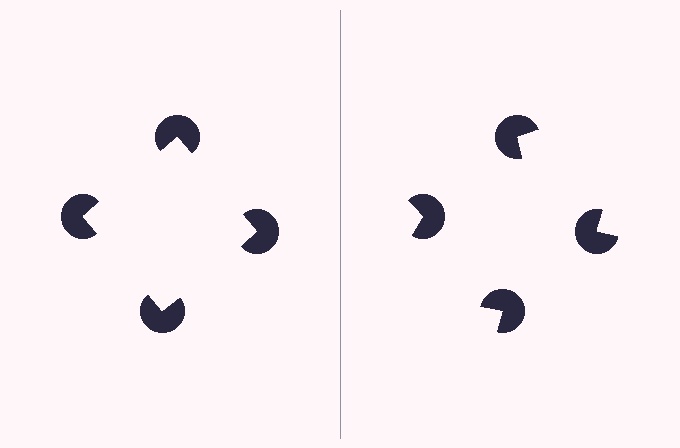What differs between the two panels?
The pac-man discs are positioned identically on both sides; only the wedge orientations differ. On the left they align to a square; on the right they are misaligned.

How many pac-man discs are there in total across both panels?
8 — 4 on each side.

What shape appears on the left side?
An illusory square.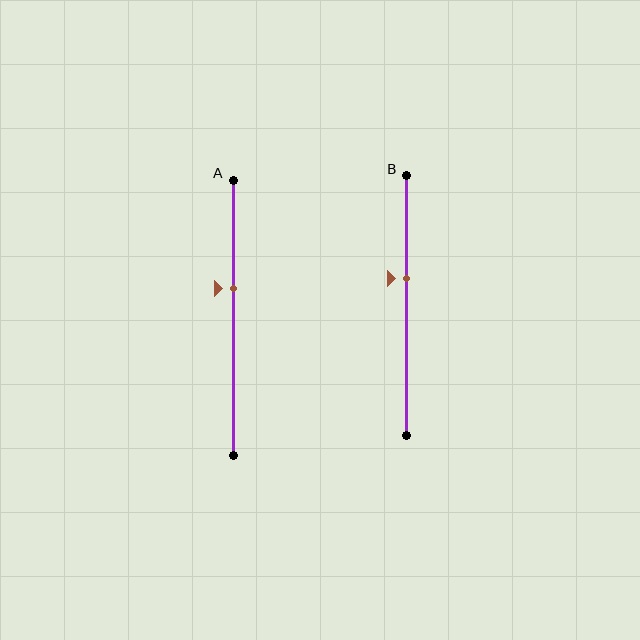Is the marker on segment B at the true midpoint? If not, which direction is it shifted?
No, the marker on segment B is shifted upward by about 10% of the segment length.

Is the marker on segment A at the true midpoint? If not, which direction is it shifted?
No, the marker on segment A is shifted upward by about 11% of the segment length.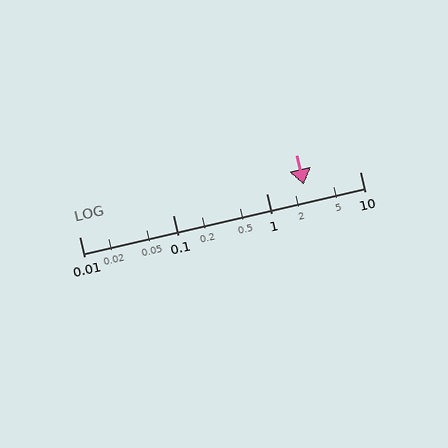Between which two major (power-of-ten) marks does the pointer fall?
The pointer is between 1 and 10.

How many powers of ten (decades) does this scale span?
The scale spans 3 decades, from 0.01 to 10.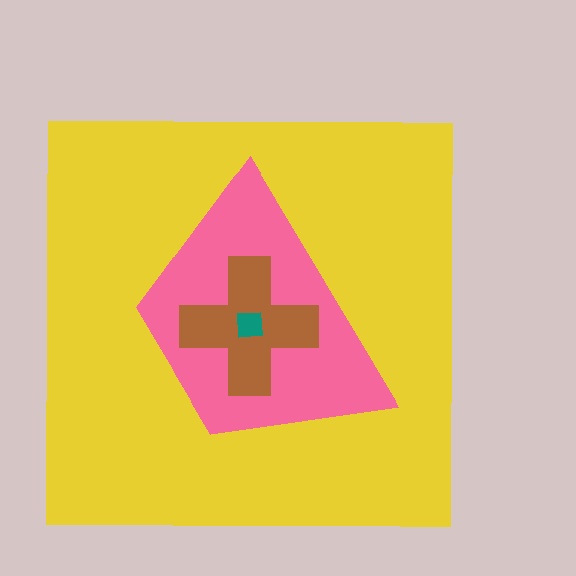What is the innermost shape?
The teal square.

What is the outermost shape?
The yellow square.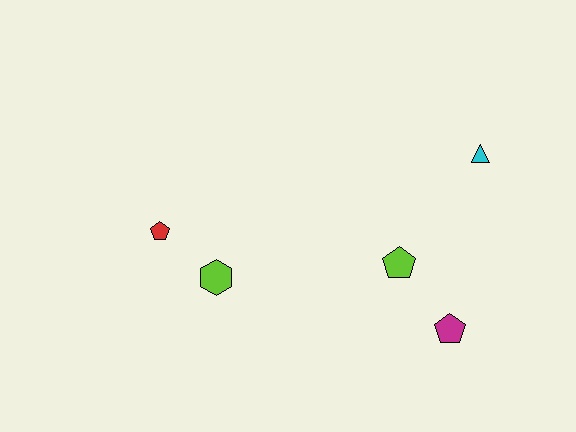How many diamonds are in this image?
There are no diamonds.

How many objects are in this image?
There are 5 objects.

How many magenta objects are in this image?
There is 1 magenta object.